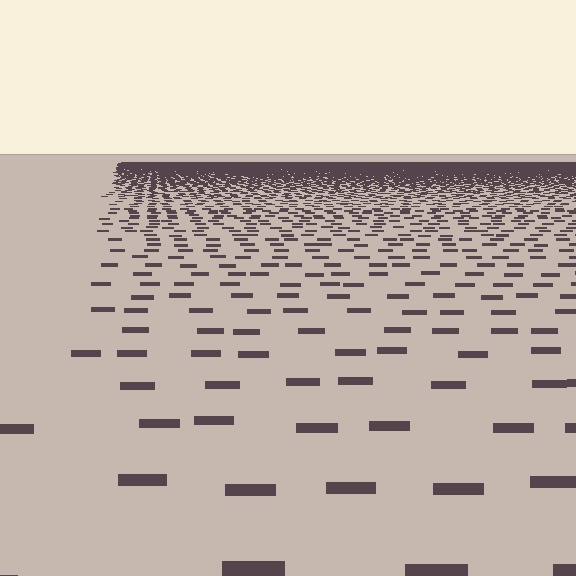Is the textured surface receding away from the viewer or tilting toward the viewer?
The surface is receding away from the viewer. Texture elements get smaller and denser toward the top.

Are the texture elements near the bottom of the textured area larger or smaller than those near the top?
Larger. Near the bottom, elements are closer to the viewer and appear at a bigger on-screen size.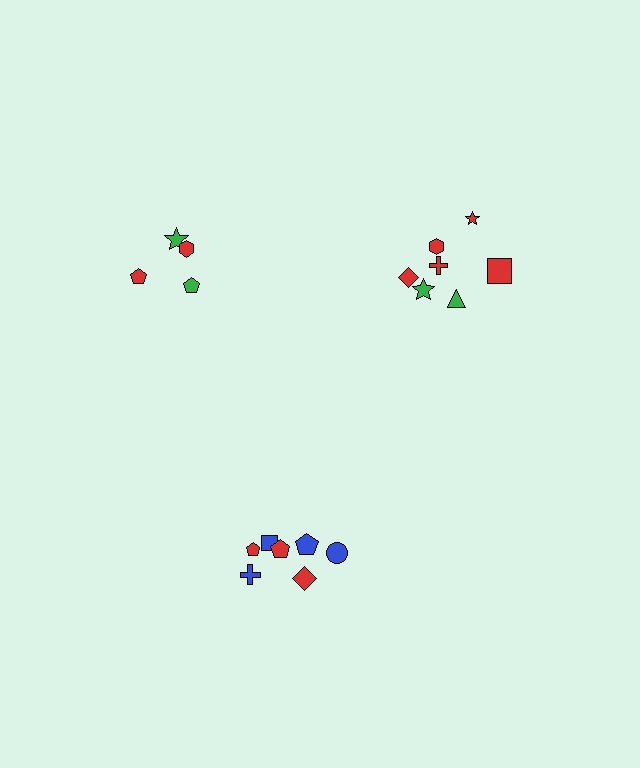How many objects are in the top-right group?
There are 7 objects.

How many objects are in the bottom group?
There are 7 objects.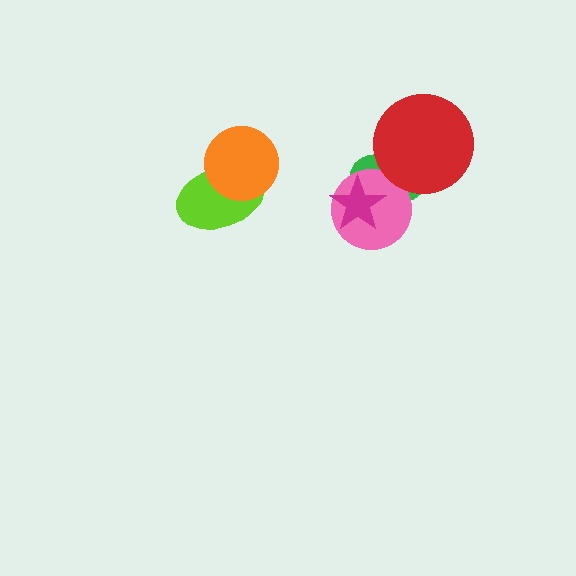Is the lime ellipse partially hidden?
Yes, it is partially covered by another shape.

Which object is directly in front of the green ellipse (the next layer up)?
The pink circle is directly in front of the green ellipse.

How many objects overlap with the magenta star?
2 objects overlap with the magenta star.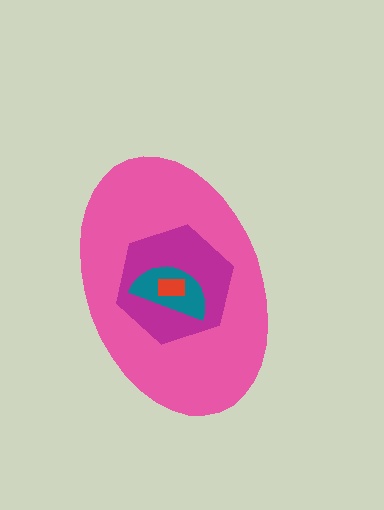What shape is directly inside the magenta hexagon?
The teal semicircle.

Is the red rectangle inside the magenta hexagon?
Yes.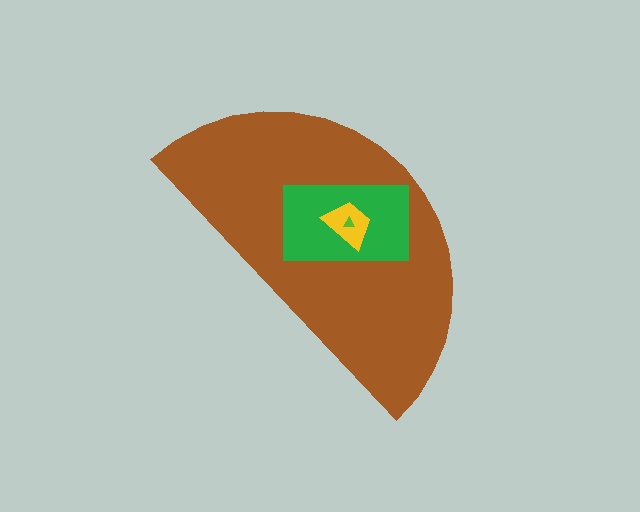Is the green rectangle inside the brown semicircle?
Yes.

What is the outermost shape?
The brown semicircle.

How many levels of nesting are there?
4.